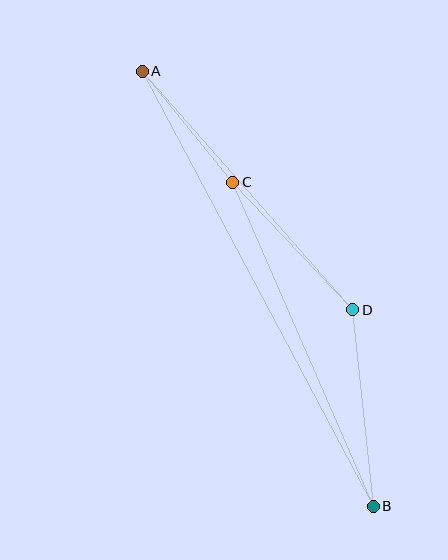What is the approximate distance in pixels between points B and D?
The distance between B and D is approximately 197 pixels.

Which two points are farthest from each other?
Points A and B are farthest from each other.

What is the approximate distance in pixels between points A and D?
The distance between A and D is approximately 318 pixels.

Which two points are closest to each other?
Points A and C are closest to each other.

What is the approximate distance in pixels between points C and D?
The distance between C and D is approximately 175 pixels.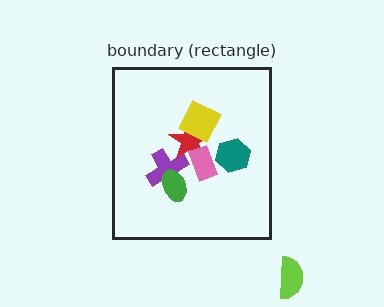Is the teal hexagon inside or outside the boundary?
Inside.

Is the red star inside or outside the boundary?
Inside.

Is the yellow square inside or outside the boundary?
Inside.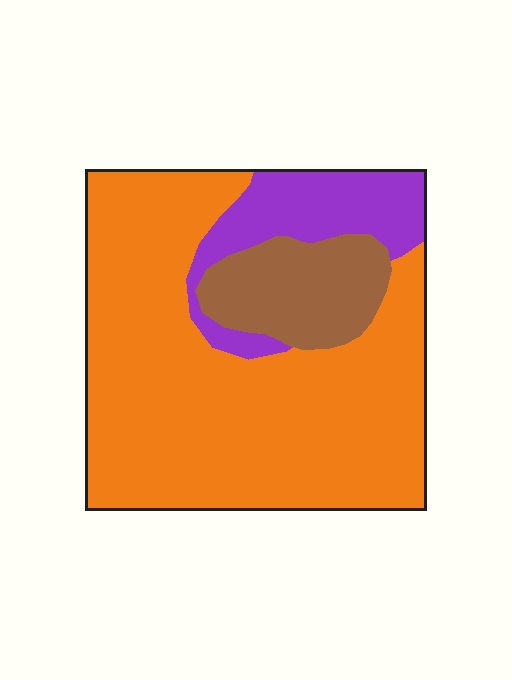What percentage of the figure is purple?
Purple takes up about one sixth (1/6) of the figure.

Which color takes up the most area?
Orange, at roughly 70%.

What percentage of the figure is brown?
Brown covers around 15% of the figure.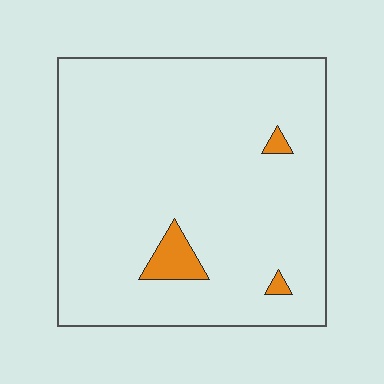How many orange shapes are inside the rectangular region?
3.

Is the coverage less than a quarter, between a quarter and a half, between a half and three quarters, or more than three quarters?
Less than a quarter.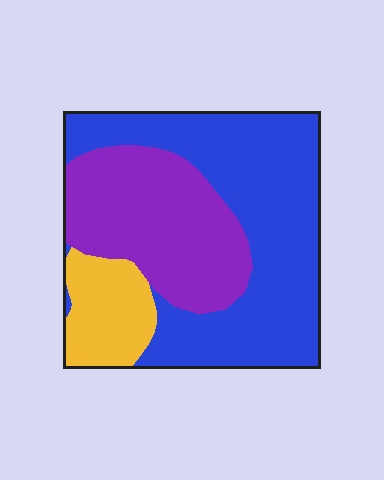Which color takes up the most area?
Blue, at roughly 55%.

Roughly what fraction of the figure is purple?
Purple takes up between a quarter and a half of the figure.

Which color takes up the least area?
Yellow, at roughly 15%.